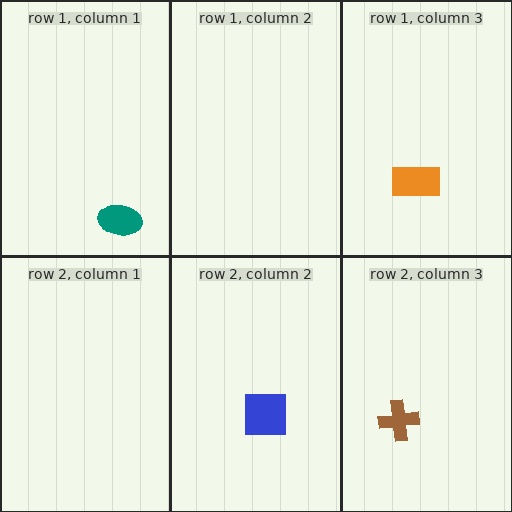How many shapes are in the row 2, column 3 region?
1.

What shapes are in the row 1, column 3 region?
The orange rectangle.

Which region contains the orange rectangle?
The row 1, column 3 region.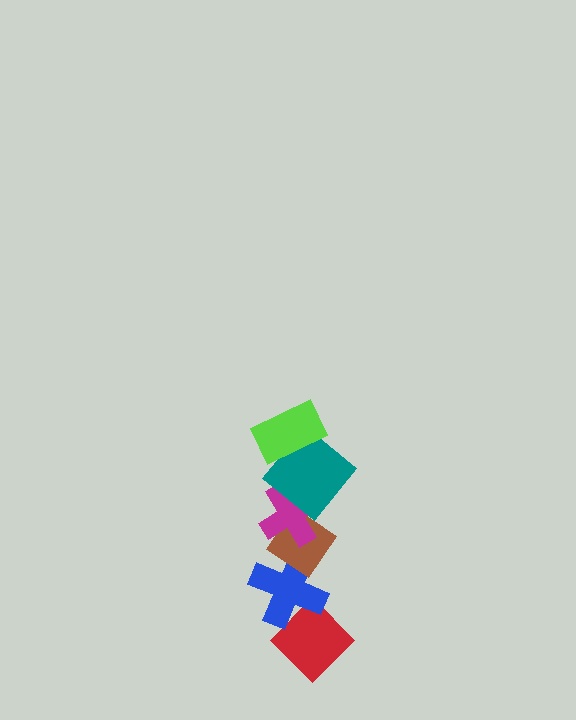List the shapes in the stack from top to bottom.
From top to bottom: the lime rectangle, the teal diamond, the magenta cross, the brown diamond, the blue cross, the red diamond.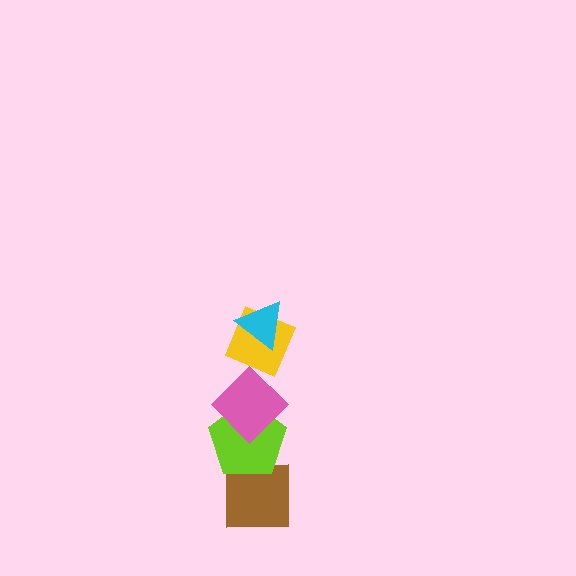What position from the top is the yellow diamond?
The yellow diamond is 2nd from the top.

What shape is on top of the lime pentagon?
The pink diamond is on top of the lime pentagon.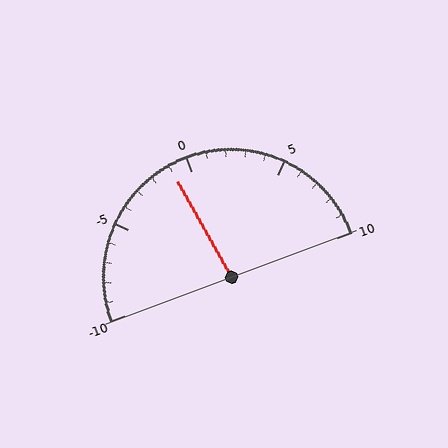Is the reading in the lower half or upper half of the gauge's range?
The reading is in the lower half of the range (-10 to 10).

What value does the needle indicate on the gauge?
The needle indicates approximately -1.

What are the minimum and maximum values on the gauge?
The gauge ranges from -10 to 10.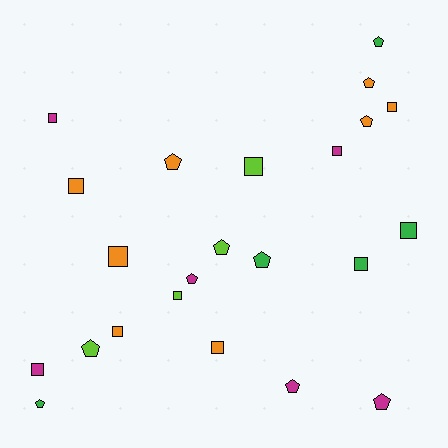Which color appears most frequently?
Orange, with 8 objects.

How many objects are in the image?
There are 23 objects.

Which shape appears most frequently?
Square, with 12 objects.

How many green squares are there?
There are 2 green squares.